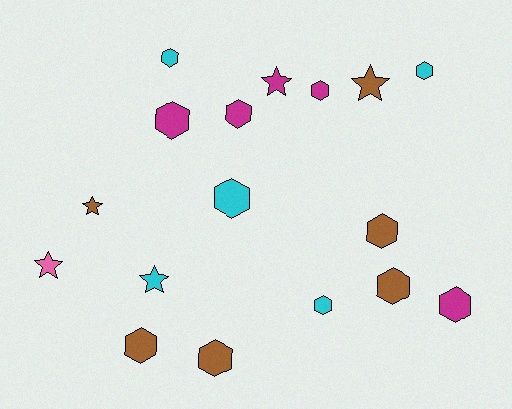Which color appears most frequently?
Brown, with 6 objects.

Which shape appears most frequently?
Hexagon, with 12 objects.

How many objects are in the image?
There are 17 objects.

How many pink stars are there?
There is 1 pink star.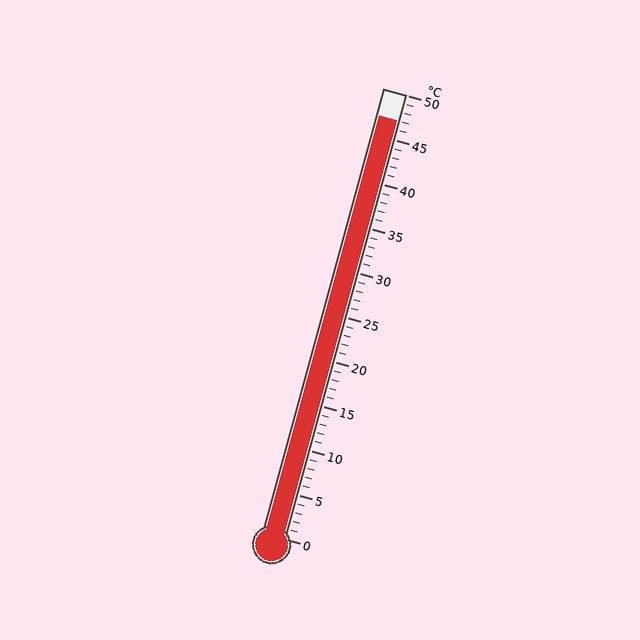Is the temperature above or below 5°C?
The temperature is above 5°C.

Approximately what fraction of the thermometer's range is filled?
The thermometer is filled to approximately 95% of its range.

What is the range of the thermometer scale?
The thermometer scale ranges from 0°C to 50°C.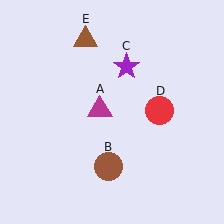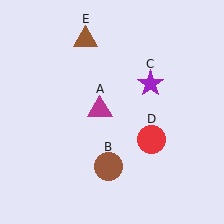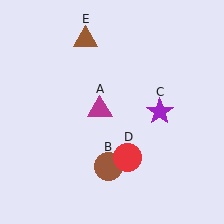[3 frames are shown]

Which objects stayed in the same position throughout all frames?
Magenta triangle (object A) and brown circle (object B) and brown triangle (object E) remained stationary.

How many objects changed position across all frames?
2 objects changed position: purple star (object C), red circle (object D).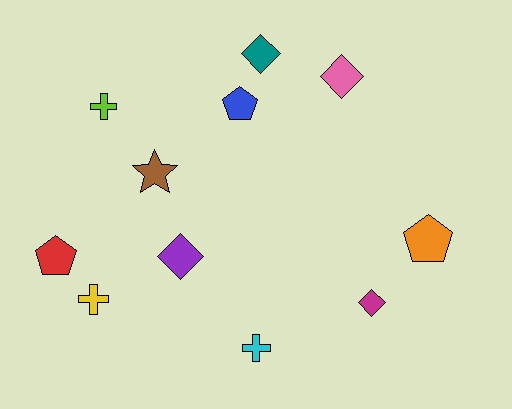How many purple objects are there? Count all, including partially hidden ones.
There is 1 purple object.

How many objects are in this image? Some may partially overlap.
There are 11 objects.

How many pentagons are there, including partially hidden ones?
There are 3 pentagons.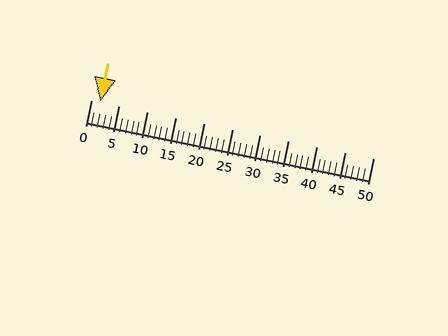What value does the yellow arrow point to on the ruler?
The yellow arrow points to approximately 2.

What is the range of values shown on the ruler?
The ruler shows values from 0 to 50.